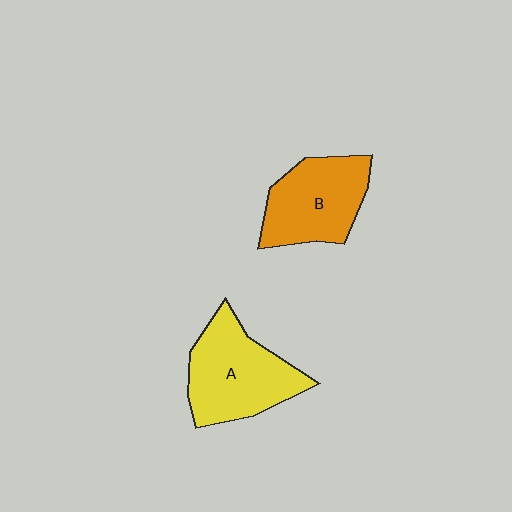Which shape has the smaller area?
Shape B (orange).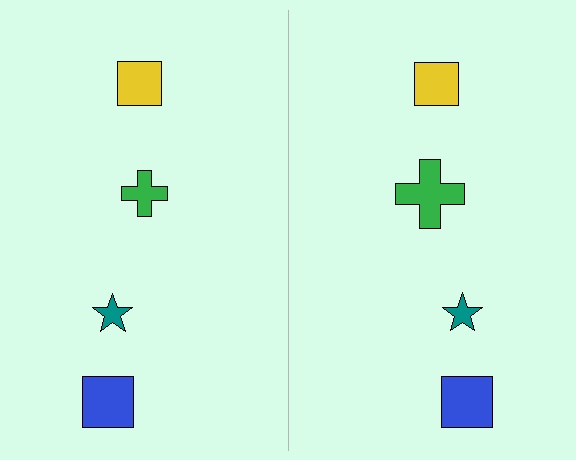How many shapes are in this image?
There are 8 shapes in this image.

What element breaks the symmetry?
The green cross on the right side has a different size than its mirror counterpart.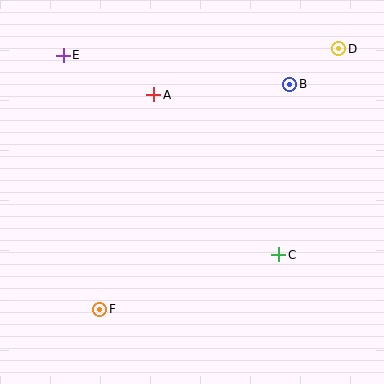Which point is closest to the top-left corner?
Point E is closest to the top-left corner.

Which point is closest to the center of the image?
Point A at (154, 95) is closest to the center.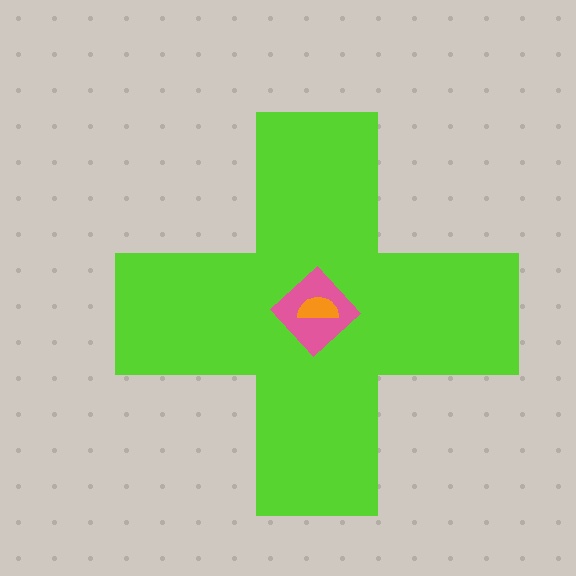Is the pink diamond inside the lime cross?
Yes.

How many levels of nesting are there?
3.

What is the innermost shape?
The orange semicircle.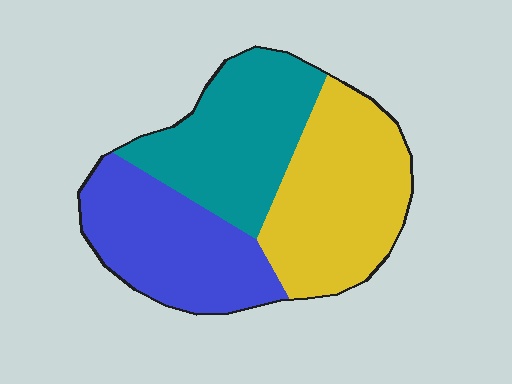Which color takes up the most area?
Yellow, at roughly 35%.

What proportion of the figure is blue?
Blue takes up about one third (1/3) of the figure.